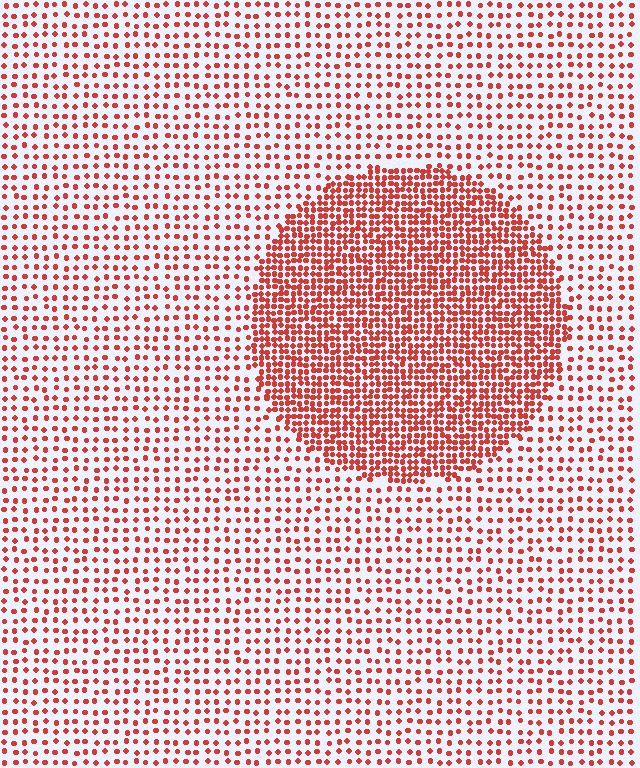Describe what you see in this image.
The image contains small red elements arranged at two different densities. A circle-shaped region is visible where the elements are more densely packed than the surrounding area.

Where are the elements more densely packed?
The elements are more densely packed inside the circle boundary.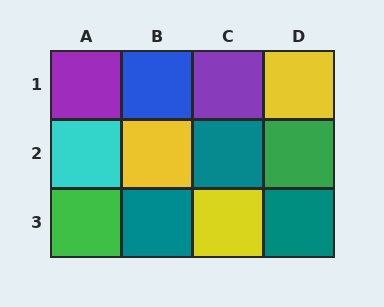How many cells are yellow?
3 cells are yellow.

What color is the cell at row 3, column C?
Yellow.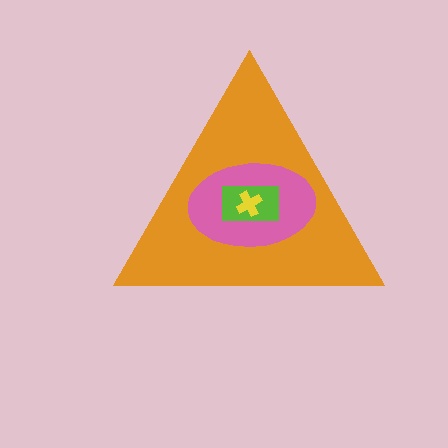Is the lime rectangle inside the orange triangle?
Yes.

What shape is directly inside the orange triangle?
The pink ellipse.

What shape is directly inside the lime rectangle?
The yellow cross.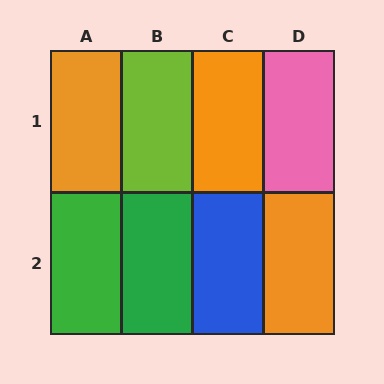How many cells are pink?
1 cell is pink.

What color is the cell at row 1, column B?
Lime.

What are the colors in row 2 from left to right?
Green, green, blue, orange.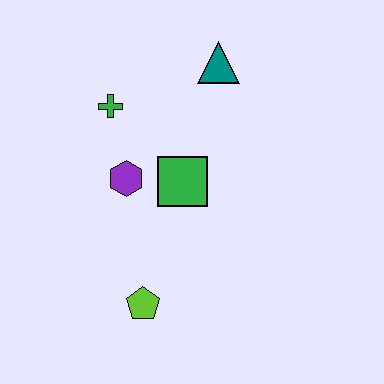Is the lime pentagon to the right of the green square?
No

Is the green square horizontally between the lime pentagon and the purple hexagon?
No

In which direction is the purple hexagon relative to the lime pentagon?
The purple hexagon is above the lime pentagon.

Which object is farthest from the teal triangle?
The lime pentagon is farthest from the teal triangle.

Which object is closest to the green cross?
The purple hexagon is closest to the green cross.